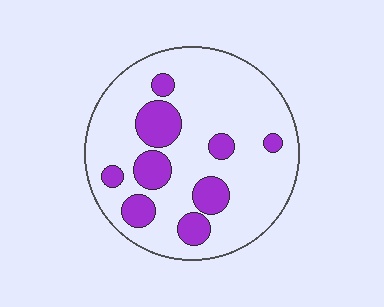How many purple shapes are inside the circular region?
9.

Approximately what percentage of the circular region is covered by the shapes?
Approximately 20%.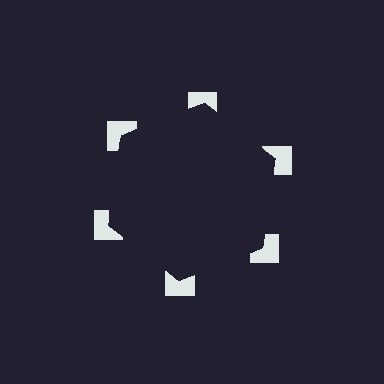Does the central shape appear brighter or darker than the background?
It typically appears slightly darker than the background, even though no actual brightness change is drawn.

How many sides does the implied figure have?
6 sides.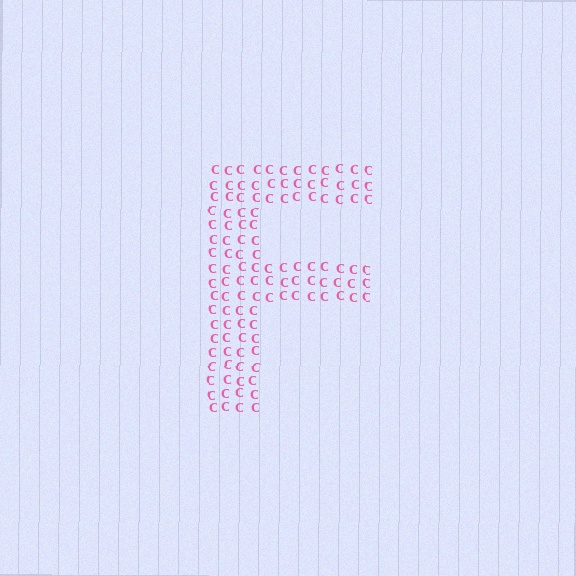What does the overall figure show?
The overall figure shows the letter F.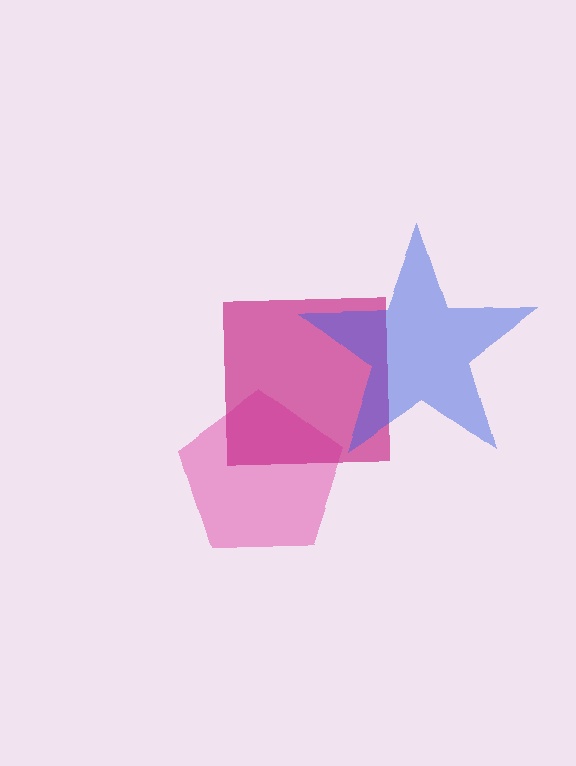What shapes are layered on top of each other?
The layered shapes are: a pink pentagon, a magenta square, a blue star.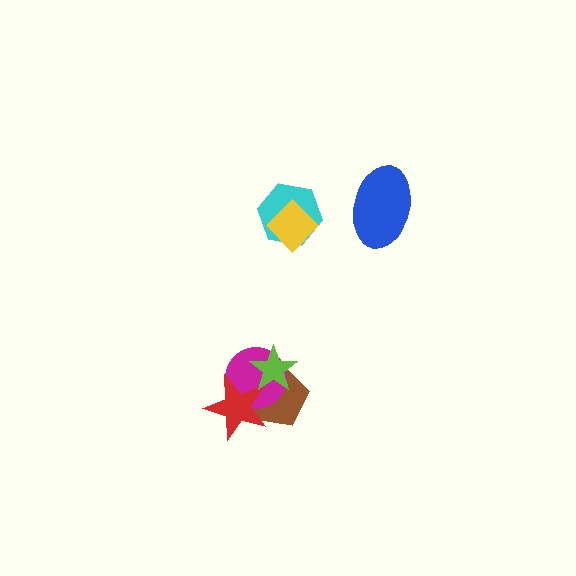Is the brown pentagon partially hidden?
Yes, it is partially covered by another shape.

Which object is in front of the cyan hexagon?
The yellow diamond is in front of the cyan hexagon.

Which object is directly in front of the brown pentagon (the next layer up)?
The magenta circle is directly in front of the brown pentagon.